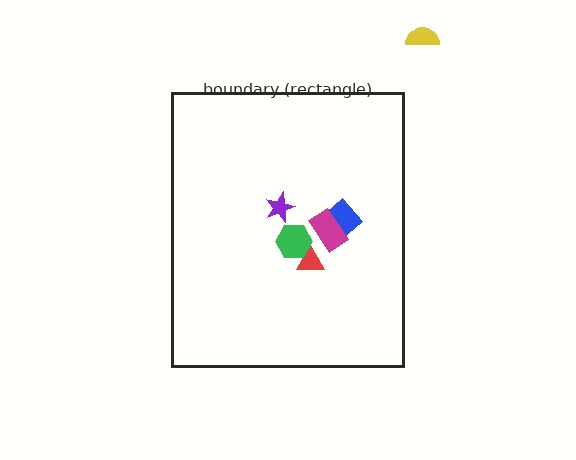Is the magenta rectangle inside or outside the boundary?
Inside.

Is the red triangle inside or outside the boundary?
Inside.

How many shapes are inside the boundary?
5 inside, 1 outside.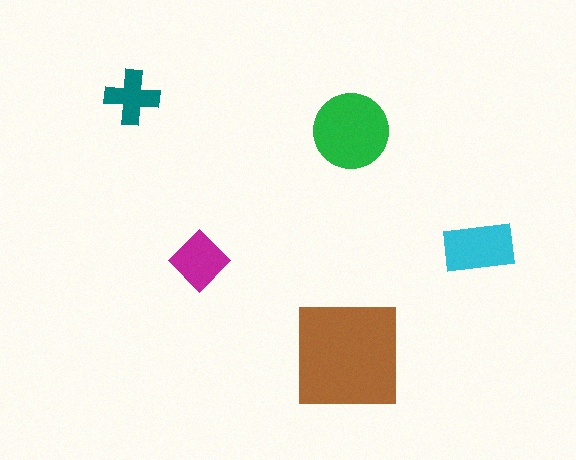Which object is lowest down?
The brown square is bottommost.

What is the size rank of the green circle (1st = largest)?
2nd.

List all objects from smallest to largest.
The teal cross, the magenta diamond, the cyan rectangle, the green circle, the brown square.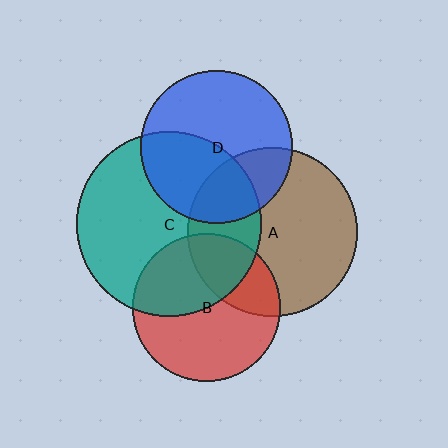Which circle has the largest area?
Circle C (teal).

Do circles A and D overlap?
Yes.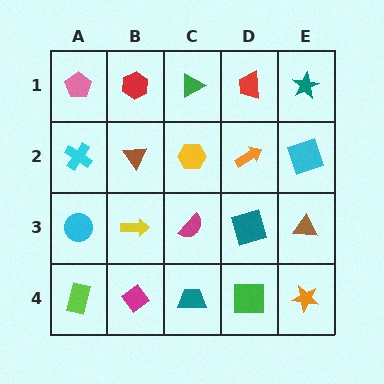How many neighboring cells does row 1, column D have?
3.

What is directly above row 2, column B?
A red hexagon.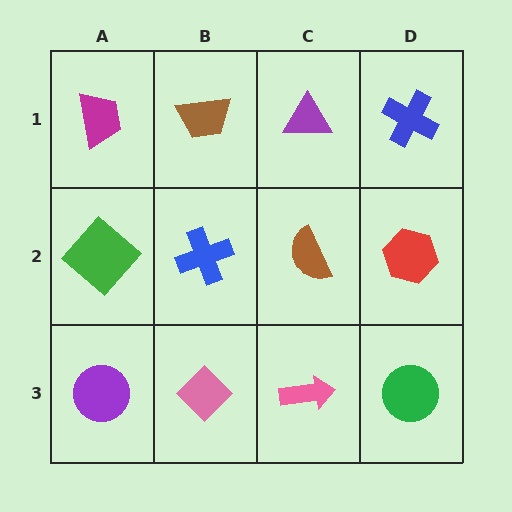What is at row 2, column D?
A red hexagon.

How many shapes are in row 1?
4 shapes.